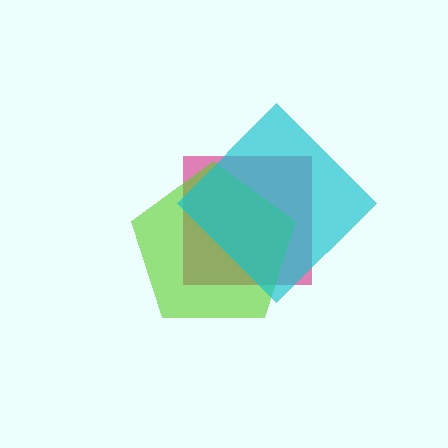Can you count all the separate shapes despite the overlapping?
Yes, there are 3 separate shapes.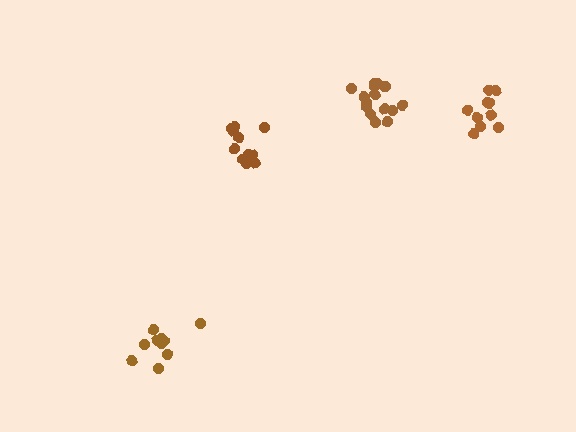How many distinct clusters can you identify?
There are 4 distinct clusters.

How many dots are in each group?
Group 1: 10 dots, Group 2: 11 dots, Group 3: 15 dots, Group 4: 10 dots (46 total).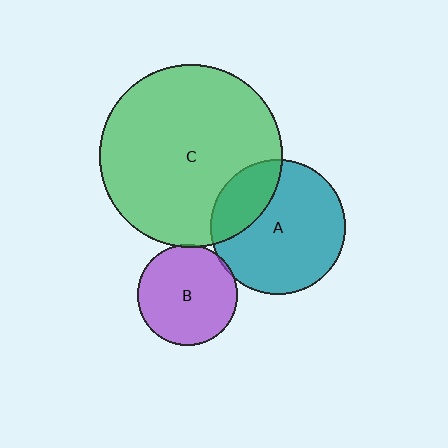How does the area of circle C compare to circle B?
Approximately 3.3 times.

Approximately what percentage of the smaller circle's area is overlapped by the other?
Approximately 25%.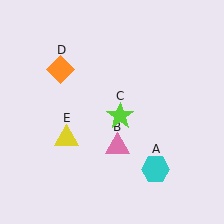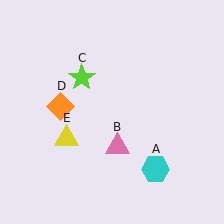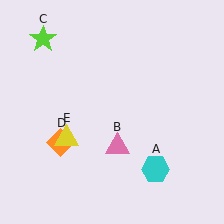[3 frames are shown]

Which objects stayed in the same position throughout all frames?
Cyan hexagon (object A) and pink triangle (object B) and yellow triangle (object E) remained stationary.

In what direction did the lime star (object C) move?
The lime star (object C) moved up and to the left.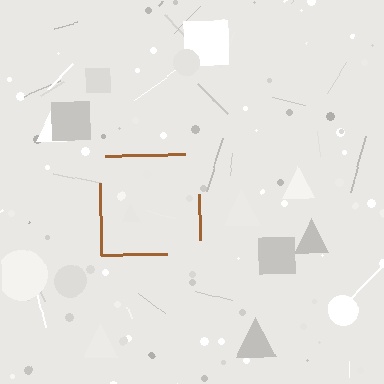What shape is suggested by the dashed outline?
The dashed outline suggests a square.